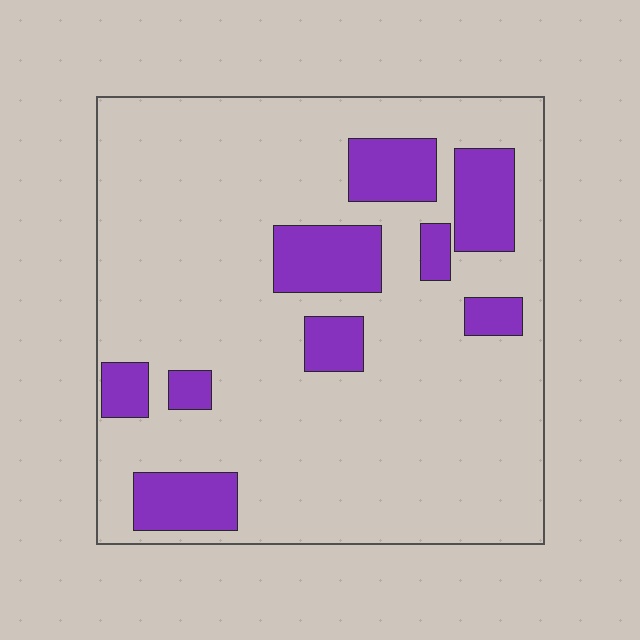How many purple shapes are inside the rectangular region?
9.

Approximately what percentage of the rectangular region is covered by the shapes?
Approximately 20%.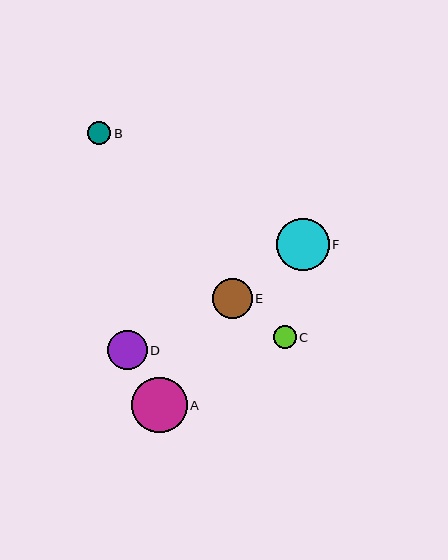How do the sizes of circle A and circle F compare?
Circle A and circle F are approximately the same size.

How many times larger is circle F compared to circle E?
Circle F is approximately 1.3 times the size of circle E.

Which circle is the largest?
Circle A is the largest with a size of approximately 55 pixels.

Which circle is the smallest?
Circle C is the smallest with a size of approximately 23 pixels.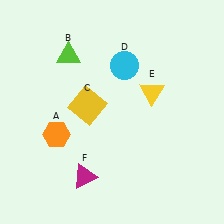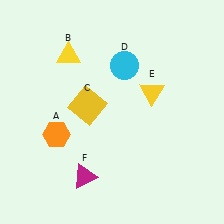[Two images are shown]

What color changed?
The triangle (B) changed from lime in Image 1 to yellow in Image 2.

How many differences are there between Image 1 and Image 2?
There is 1 difference between the two images.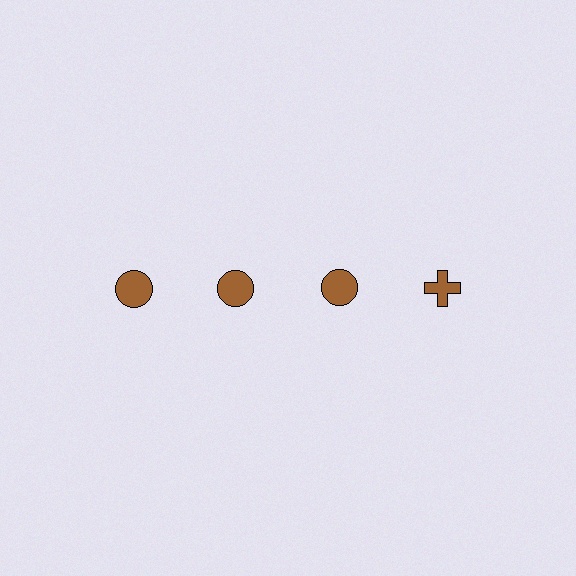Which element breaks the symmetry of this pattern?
The brown cross in the top row, second from right column breaks the symmetry. All other shapes are brown circles.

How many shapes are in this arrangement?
There are 4 shapes arranged in a grid pattern.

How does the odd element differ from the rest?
It has a different shape: cross instead of circle.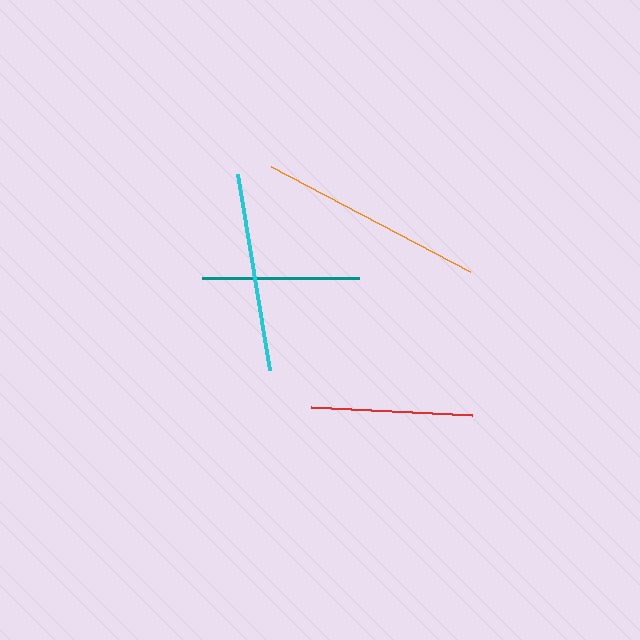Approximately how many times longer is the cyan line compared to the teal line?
The cyan line is approximately 1.3 times the length of the teal line.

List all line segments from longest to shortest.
From longest to shortest: orange, cyan, red, teal.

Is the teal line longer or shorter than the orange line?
The orange line is longer than the teal line.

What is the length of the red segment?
The red segment is approximately 161 pixels long.